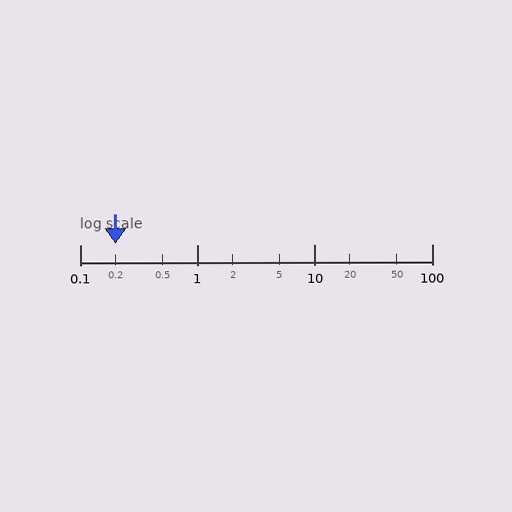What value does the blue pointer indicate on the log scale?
The pointer indicates approximately 0.2.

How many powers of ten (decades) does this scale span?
The scale spans 3 decades, from 0.1 to 100.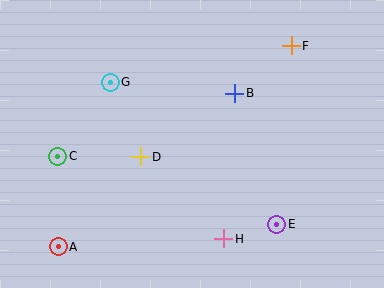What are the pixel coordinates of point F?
Point F is at (291, 46).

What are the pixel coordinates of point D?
Point D is at (141, 157).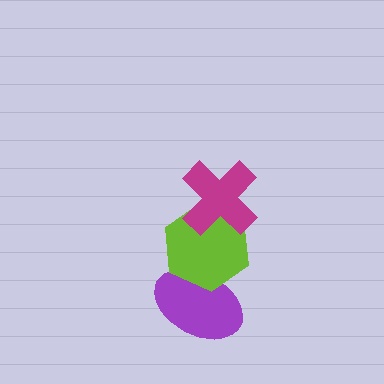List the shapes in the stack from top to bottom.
From top to bottom: the magenta cross, the lime hexagon, the purple ellipse.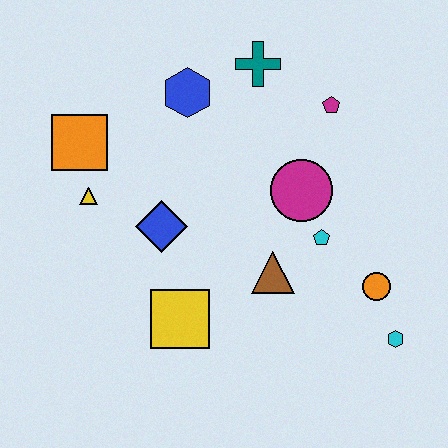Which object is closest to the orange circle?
The cyan hexagon is closest to the orange circle.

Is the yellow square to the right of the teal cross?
No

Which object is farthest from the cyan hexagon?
The orange square is farthest from the cyan hexagon.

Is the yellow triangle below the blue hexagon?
Yes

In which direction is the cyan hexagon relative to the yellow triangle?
The cyan hexagon is to the right of the yellow triangle.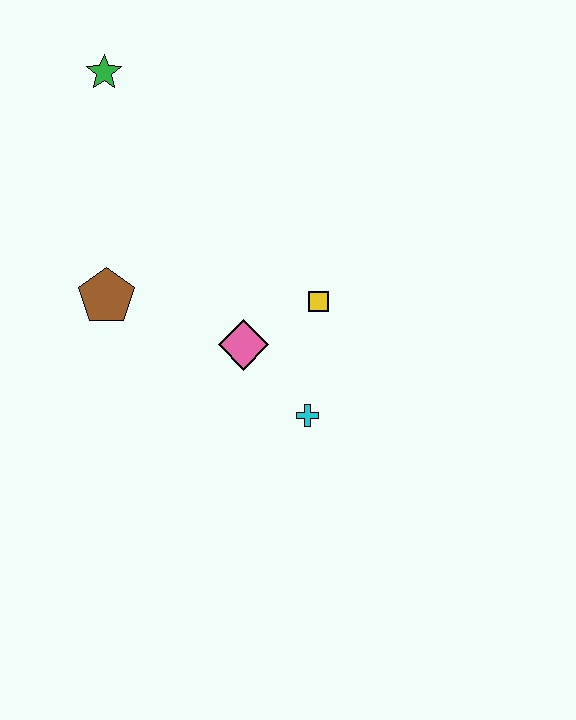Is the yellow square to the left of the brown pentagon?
No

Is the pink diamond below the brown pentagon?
Yes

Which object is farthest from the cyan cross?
The green star is farthest from the cyan cross.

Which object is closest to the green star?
The brown pentagon is closest to the green star.